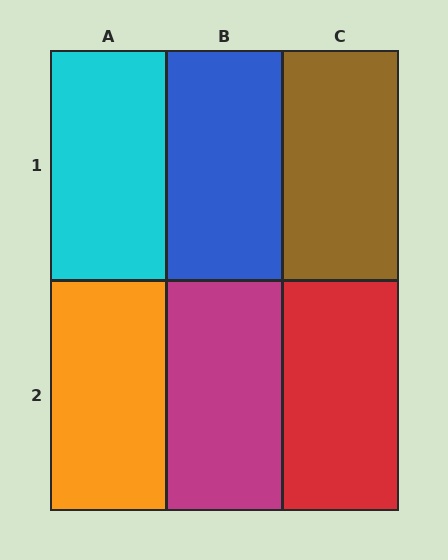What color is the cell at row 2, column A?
Orange.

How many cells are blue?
1 cell is blue.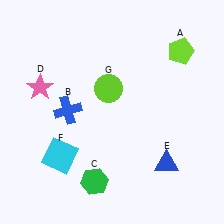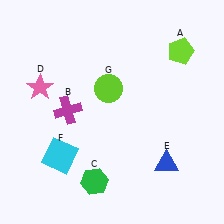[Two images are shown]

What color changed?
The cross (B) changed from blue in Image 1 to magenta in Image 2.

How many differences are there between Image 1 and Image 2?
There is 1 difference between the two images.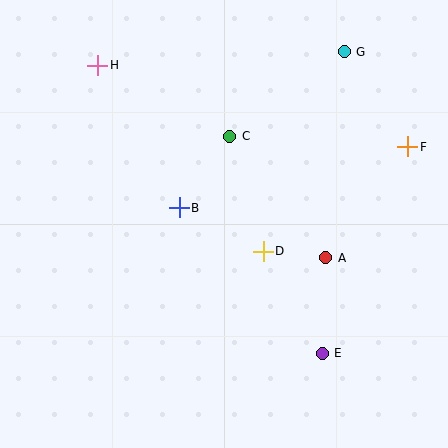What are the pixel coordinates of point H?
Point H is at (98, 65).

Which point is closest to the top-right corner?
Point G is closest to the top-right corner.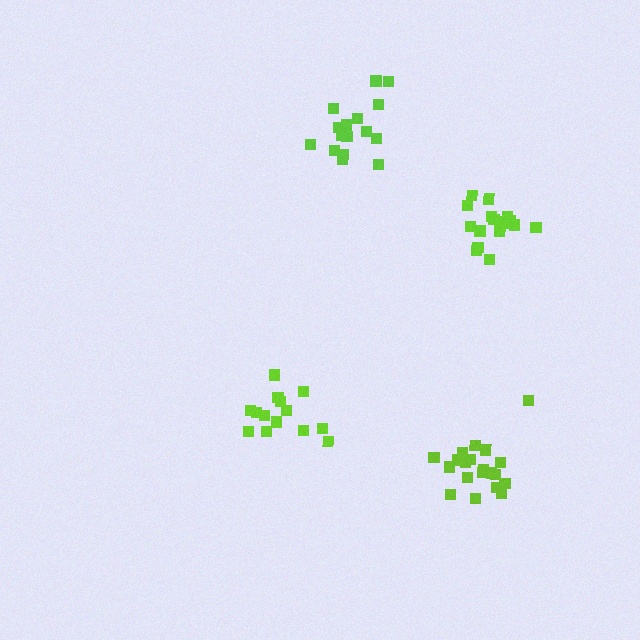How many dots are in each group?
Group 1: 20 dots, Group 2: 18 dots, Group 3: 16 dots, Group 4: 14 dots (68 total).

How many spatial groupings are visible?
There are 4 spatial groupings.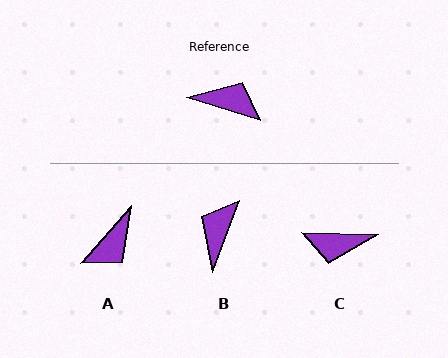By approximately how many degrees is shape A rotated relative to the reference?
Approximately 114 degrees clockwise.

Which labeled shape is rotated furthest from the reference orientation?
C, about 165 degrees away.